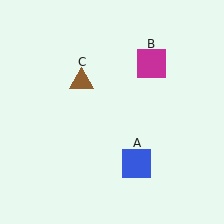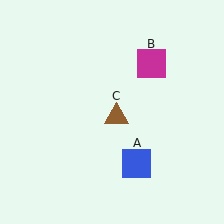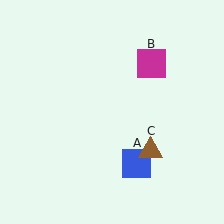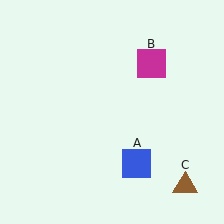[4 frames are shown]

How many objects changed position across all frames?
1 object changed position: brown triangle (object C).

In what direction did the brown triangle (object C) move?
The brown triangle (object C) moved down and to the right.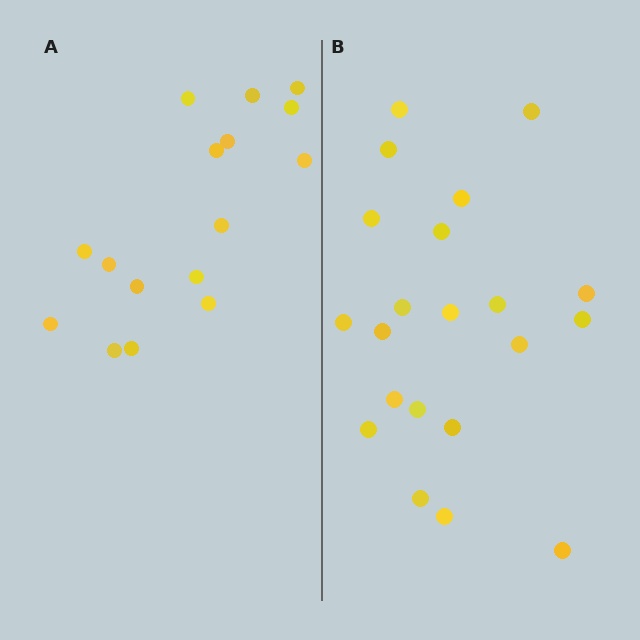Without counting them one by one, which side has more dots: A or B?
Region B (the right region) has more dots.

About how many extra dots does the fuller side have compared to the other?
Region B has about 5 more dots than region A.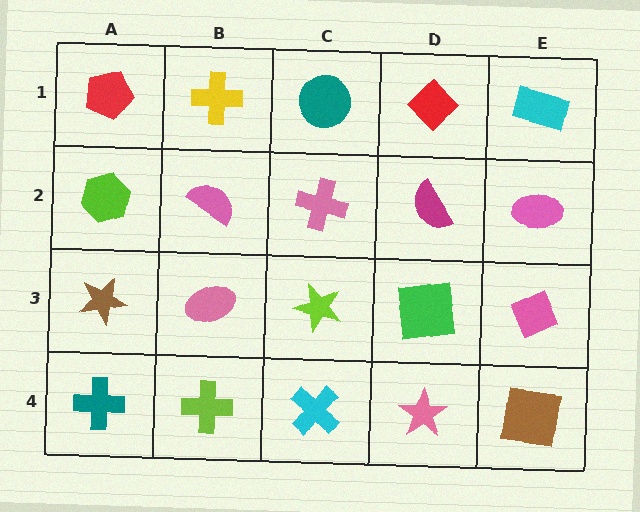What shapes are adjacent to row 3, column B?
A pink semicircle (row 2, column B), a lime cross (row 4, column B), a brown star (row 3, column A), a lime star (row 3, column C).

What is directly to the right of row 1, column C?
A red diamond.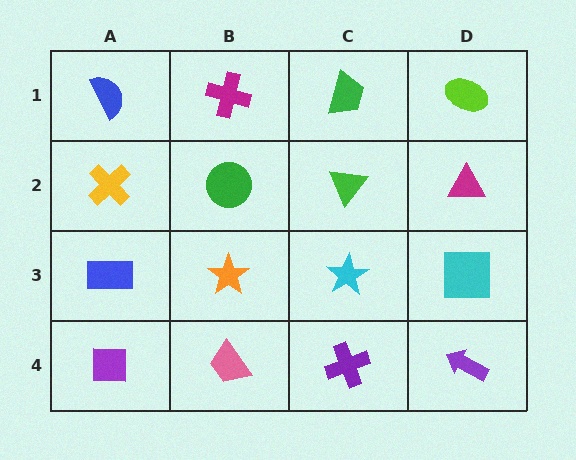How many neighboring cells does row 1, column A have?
2.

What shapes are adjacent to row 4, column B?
An orange star (row 3, column B), a purple square (row 4, column A), a purple cross (row 4, column C).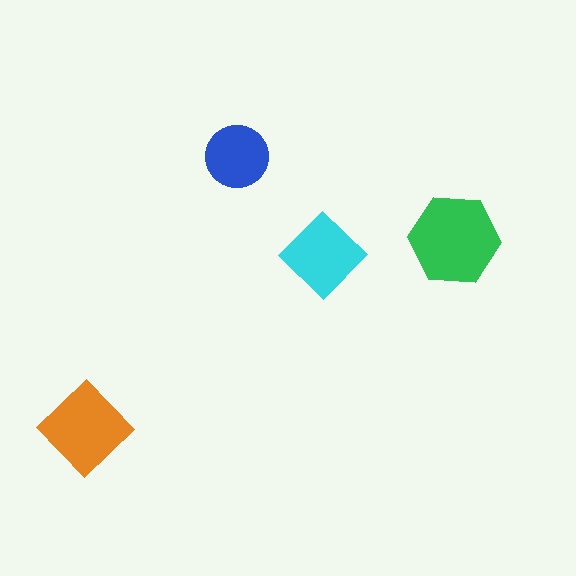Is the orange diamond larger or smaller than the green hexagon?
Smaller.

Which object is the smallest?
The blue circle.